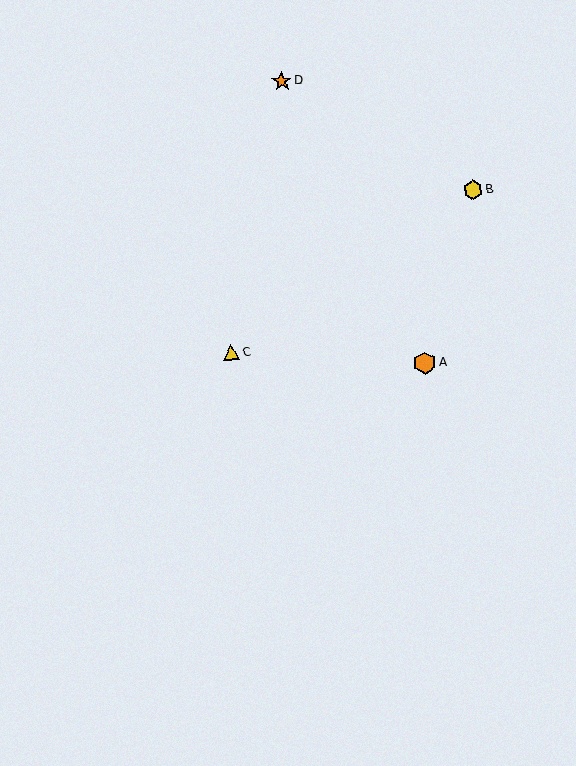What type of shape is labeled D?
Shape D is an orange star.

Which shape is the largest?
The orange hexagon (labeled A) is the largest.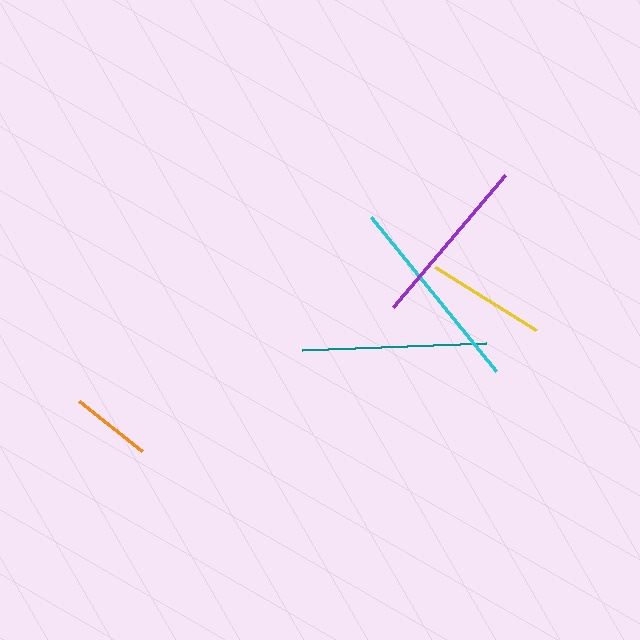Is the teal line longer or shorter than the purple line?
The teal line is longer than the purple line.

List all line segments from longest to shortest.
From longest to shortest: cyan, teal, purple, yellow, orange.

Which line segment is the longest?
The cyan line is the longest at approximately 198 pixels.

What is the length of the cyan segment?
The cyan segment is approximately 198 pixels long.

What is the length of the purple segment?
The purple segment is approximately 173 pixels long.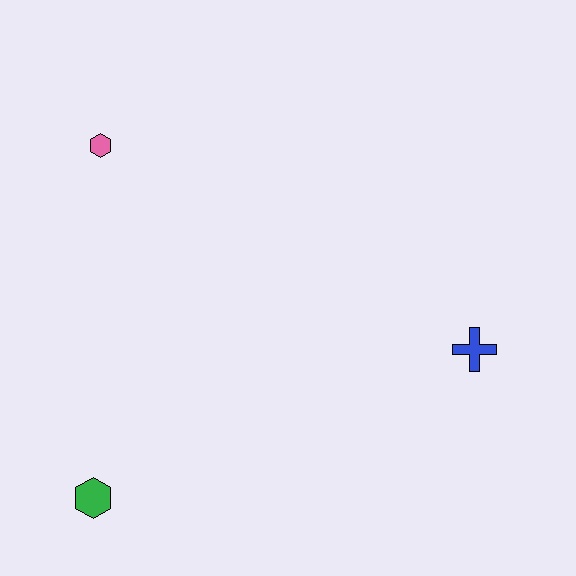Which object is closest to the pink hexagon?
The green hexagon is closest to the pink hexagon.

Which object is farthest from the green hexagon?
The blue cross is farthest from the green hexagon.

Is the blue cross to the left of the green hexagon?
No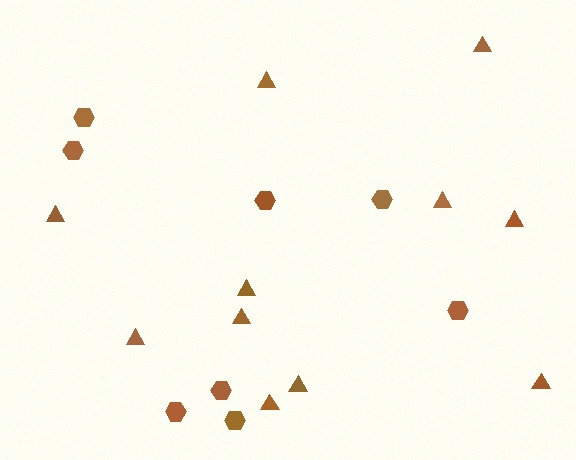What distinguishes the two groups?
There are 2 groups: one group of hexagons (8) and one group of triangles (11).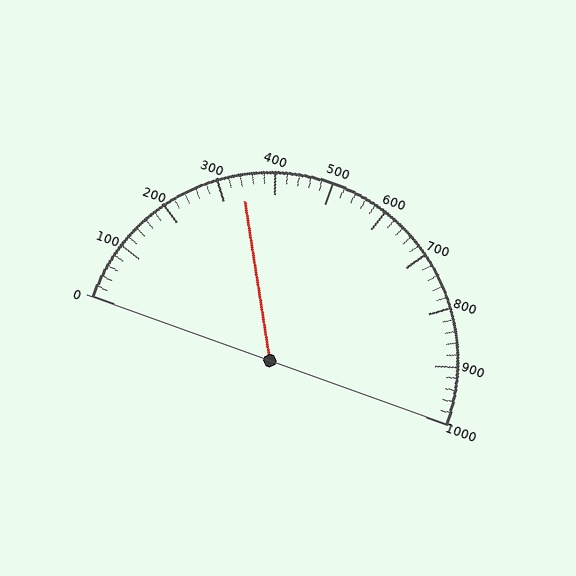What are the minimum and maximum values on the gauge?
The gauge ranges from 0 to 1000.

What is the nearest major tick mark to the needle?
The nearest major tick mark is 300.